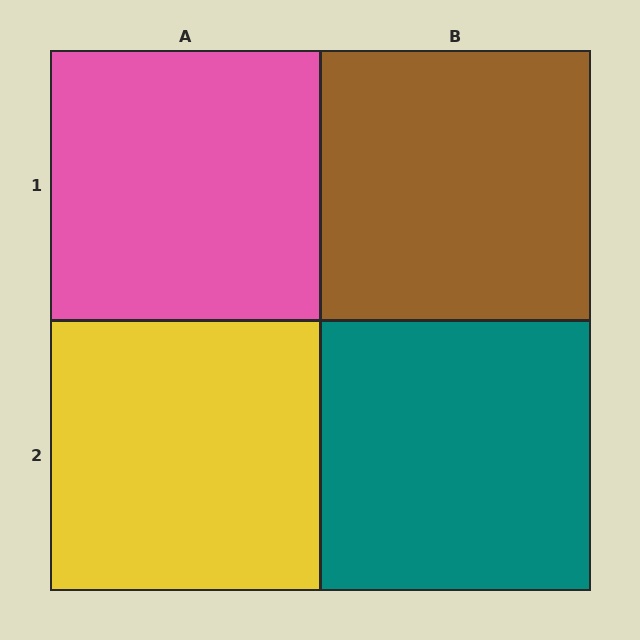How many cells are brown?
1 cell is brown.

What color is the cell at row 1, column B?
Brown.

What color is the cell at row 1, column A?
Pink.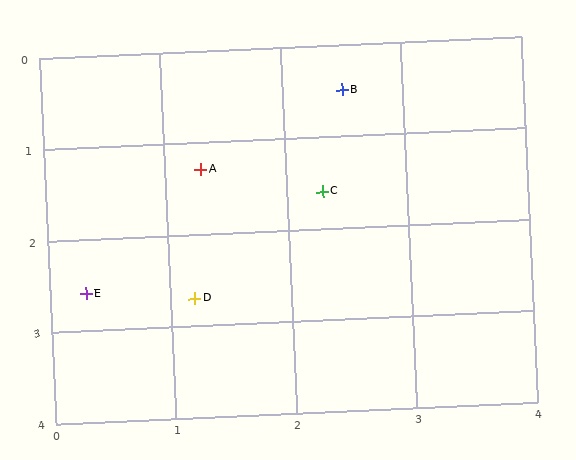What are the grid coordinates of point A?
Point A is at approximately (1.3, 1.3).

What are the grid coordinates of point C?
Point C is at approximately (2.3, 1.6).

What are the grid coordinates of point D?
Point D is at approximately (1.2, 2.7).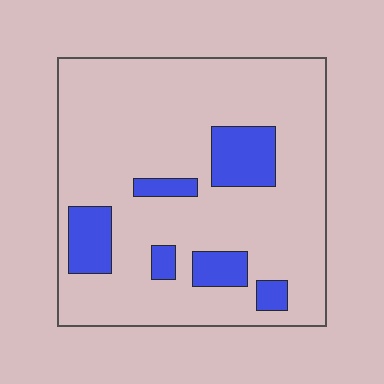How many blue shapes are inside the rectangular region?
6.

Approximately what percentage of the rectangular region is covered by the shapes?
Approximately 15%.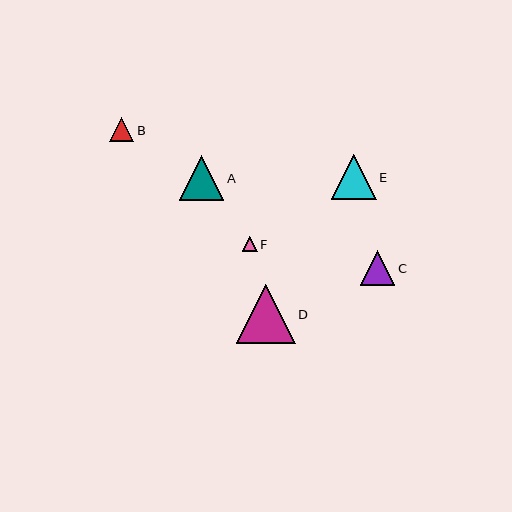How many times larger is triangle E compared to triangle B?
Triangle E is approximately 1.9 times the size of triangle B.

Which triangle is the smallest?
Triangle F is the smallest with a size of approximately 15 pixels.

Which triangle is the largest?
Triangle D is the largest with a size of approximately 59 pixels.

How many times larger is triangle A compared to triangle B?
Triangle A is approximately 1.9 times the size of triangle B.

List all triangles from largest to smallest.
From largest to smallest: D, E, A, C, B, F.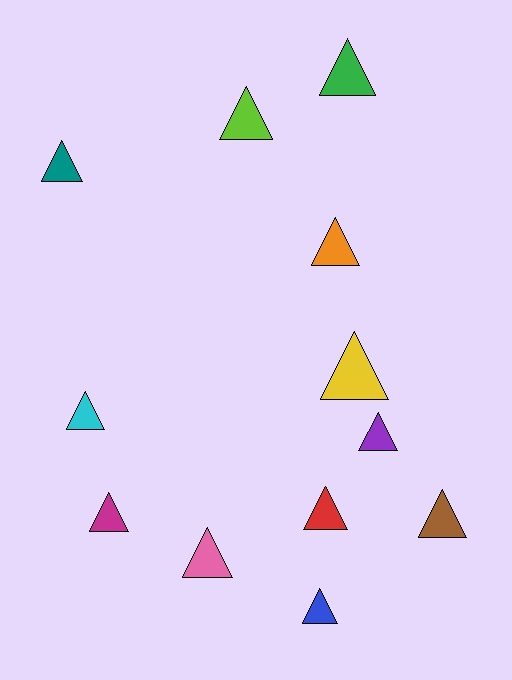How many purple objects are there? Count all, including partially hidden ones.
There is 1 purple object.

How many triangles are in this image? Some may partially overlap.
There are 12 triangles.